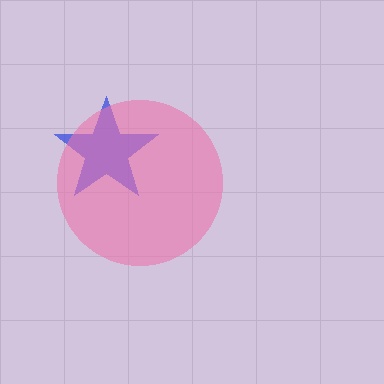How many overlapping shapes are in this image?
There are 2 overlapping shapes in the image.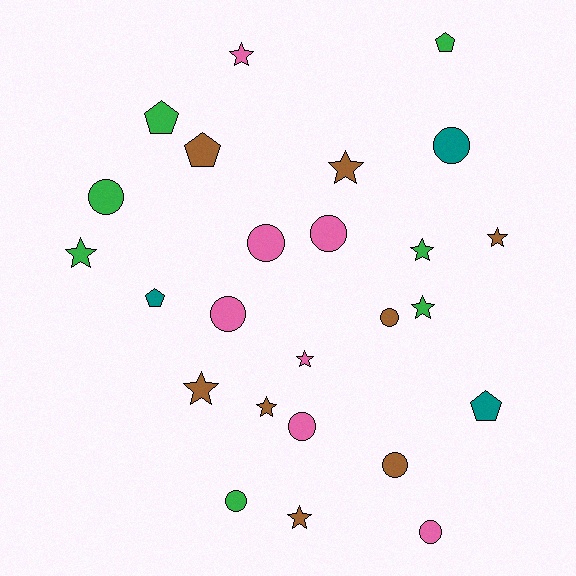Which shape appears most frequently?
Star, with 10 objects.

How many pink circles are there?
There are 5 pink circles.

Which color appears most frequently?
Brown, with 8 objects.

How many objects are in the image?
There are 25 objects.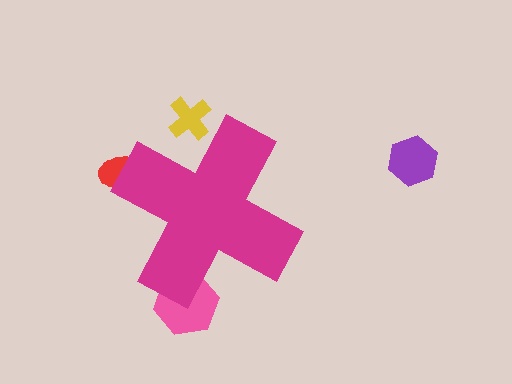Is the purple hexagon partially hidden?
No, the purple hexagon is fully visible.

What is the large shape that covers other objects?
A magenta cross.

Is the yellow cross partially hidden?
Yes, the yellow cross is partially hidden behind the magenta cross.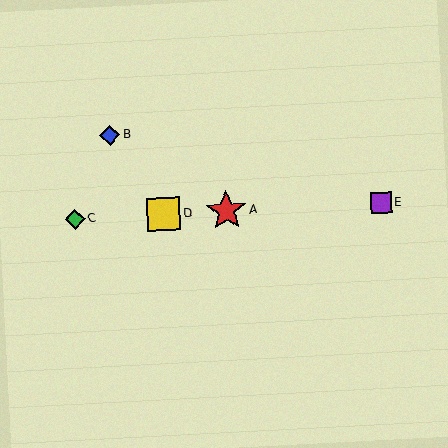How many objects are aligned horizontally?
4 objects (A, C, D, E) are aligned horizontally.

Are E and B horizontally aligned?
No, E is at y≈203 and B is at y≈135.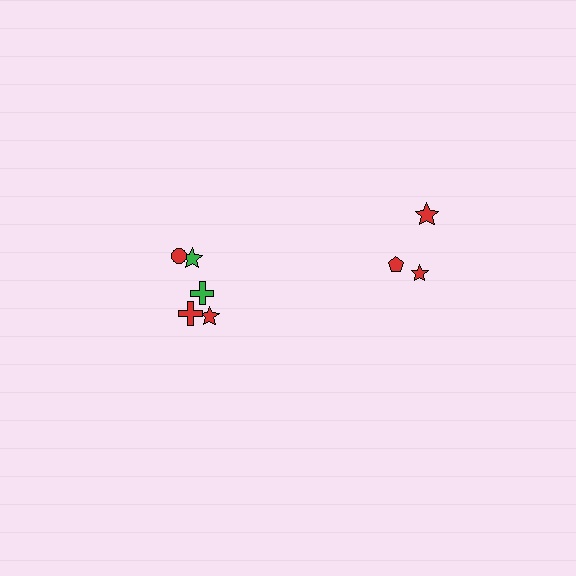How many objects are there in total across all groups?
There are 8 objects.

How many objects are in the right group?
There are 3 objects.